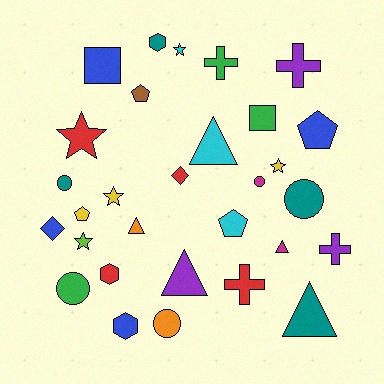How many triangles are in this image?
There are 5 triangles.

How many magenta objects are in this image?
There are 2 magenta objects.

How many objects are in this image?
There are 30 objects.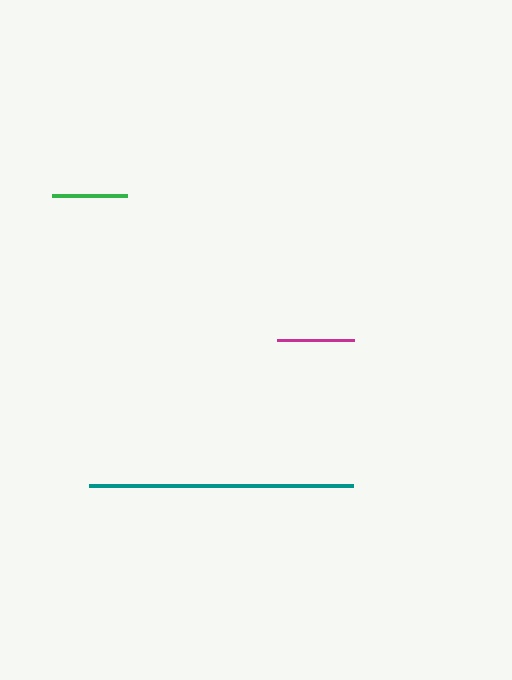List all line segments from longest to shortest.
From longest to shortest: teal, magenta, green.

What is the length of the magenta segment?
The magenta segment is approximately 77 pixels long.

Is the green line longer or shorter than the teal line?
The teal line is longer than the green line.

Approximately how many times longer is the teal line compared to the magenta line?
The teal line is approximately 3.4 times the length of the magenta line.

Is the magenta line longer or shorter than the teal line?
The teal line is longer than the magenta line.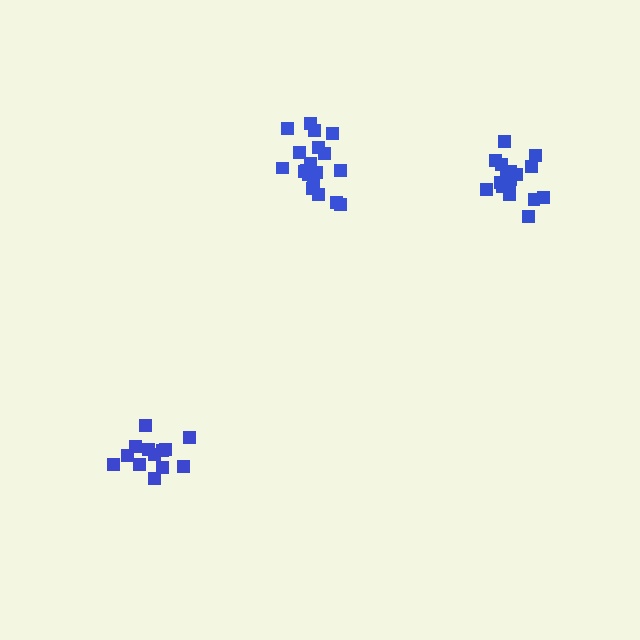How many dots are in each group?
Group 1: 19 dots, Group 2: 13 dots, Group 3: 19 dots (51 total).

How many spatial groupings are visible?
There are 3 spatial groupings.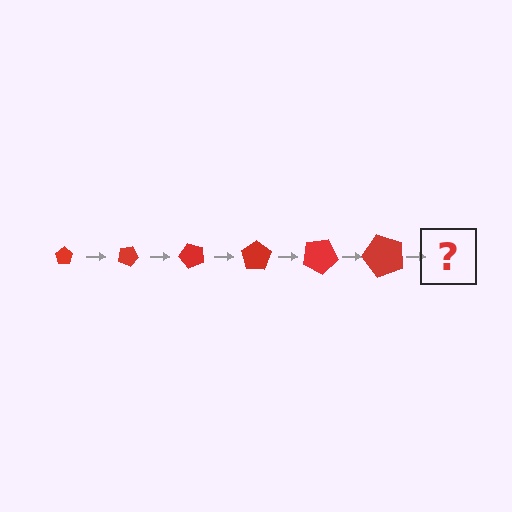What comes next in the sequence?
The next element should be a pentagon, larger than the previous one and rotated 150 degrees from the start.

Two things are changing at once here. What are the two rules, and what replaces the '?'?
The two rules are that the pentagon grows larger each step and it rotates 25 degrees each step. The '?' should be a pentagon, larger than the previous one and rotated 150 degrees from the start.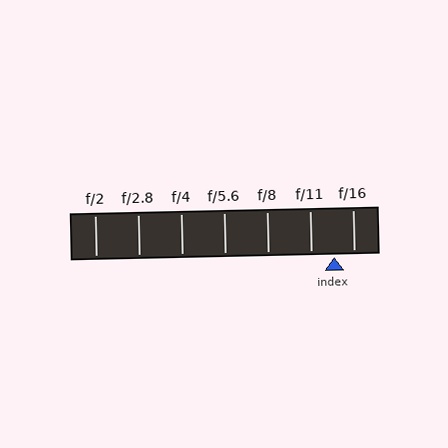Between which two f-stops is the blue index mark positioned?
The index mark is between f/11 and f/16.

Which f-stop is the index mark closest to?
The index mark is closest to f/16.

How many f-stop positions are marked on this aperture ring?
There are 7 f-stop positions marked.